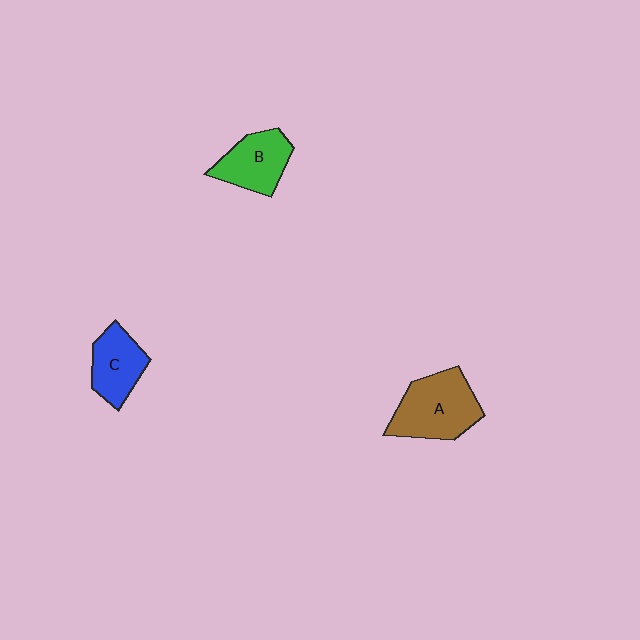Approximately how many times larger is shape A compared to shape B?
Approximately 1.4 times.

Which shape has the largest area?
Shape A (brown).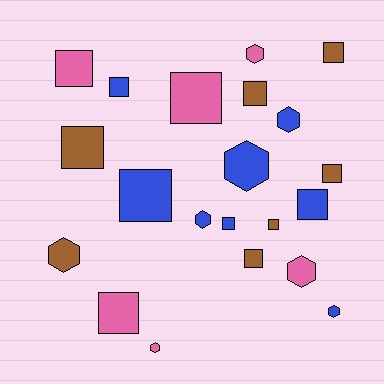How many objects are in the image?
There are 21 objects.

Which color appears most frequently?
Blue, with 8 objects.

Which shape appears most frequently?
Square, with 13 objects.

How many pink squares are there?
There are 3 pink squares.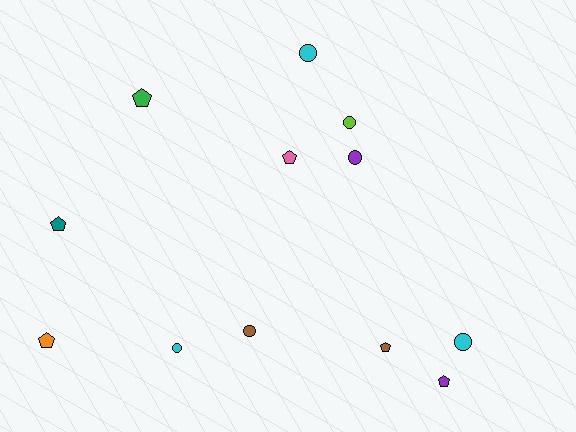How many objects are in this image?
There are 12 objects.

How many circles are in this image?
There are 6 circles.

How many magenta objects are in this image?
There are no magenta objects.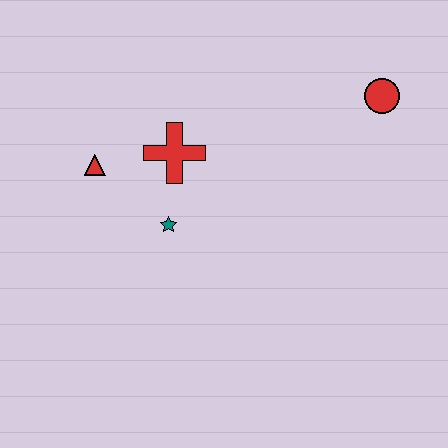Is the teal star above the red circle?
No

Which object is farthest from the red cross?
The red circle is farthest from the red cross.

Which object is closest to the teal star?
The red cross is closest to the teal star.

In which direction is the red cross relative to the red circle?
The red cross is to the left of the red circle.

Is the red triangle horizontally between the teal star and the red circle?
No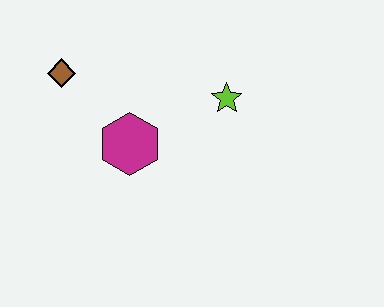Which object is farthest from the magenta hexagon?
The lime star is farthest from the magenta hexagon.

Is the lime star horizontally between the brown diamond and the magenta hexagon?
No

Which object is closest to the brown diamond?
The magenta hexagon is closest to the brown diamond.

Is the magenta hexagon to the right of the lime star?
No